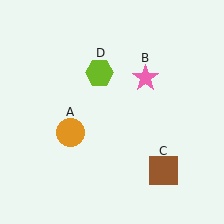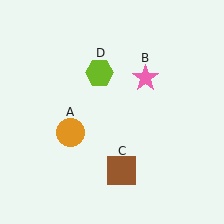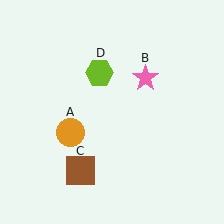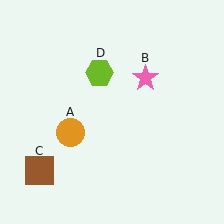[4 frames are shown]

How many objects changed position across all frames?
1 object changed position: brown square (object C).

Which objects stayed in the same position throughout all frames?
Orange circle (object A) and pink star (object B) and lime hexagon (object D) remained stationary.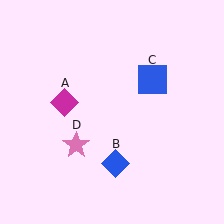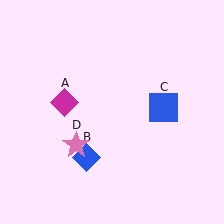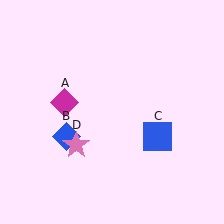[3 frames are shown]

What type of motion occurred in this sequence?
The blue diamond (object B), blue square (object C) rotated clockwise around the center of the scene.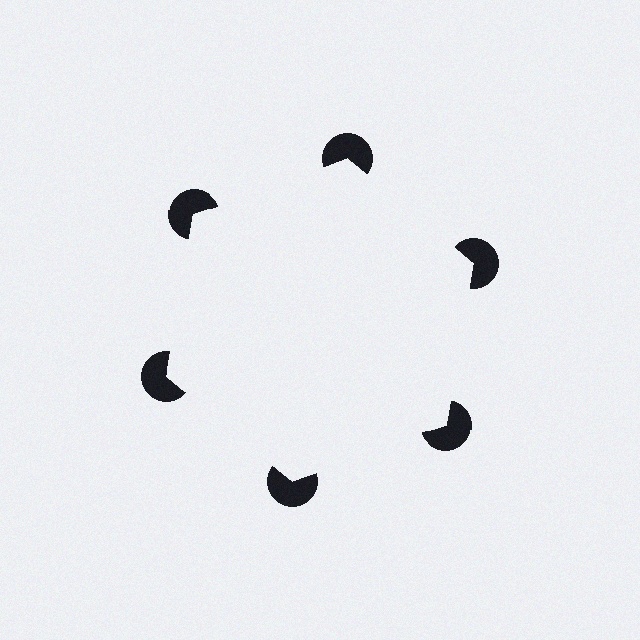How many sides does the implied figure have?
6 sides.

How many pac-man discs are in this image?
There are 6 — one at each vertex of the illusory hexagon.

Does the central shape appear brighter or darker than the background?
It typically appears slightly brighter than the background, even though no actual brightness change is drawn.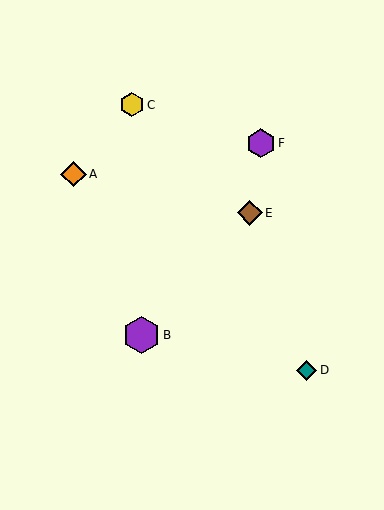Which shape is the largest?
The purple hexagon (labeled B) is the largest.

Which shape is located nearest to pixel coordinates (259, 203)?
The brown diamond (labeled E) at (250, 213) is nearest to that location.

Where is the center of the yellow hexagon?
The center of the yellow hexagon is at (132, 105).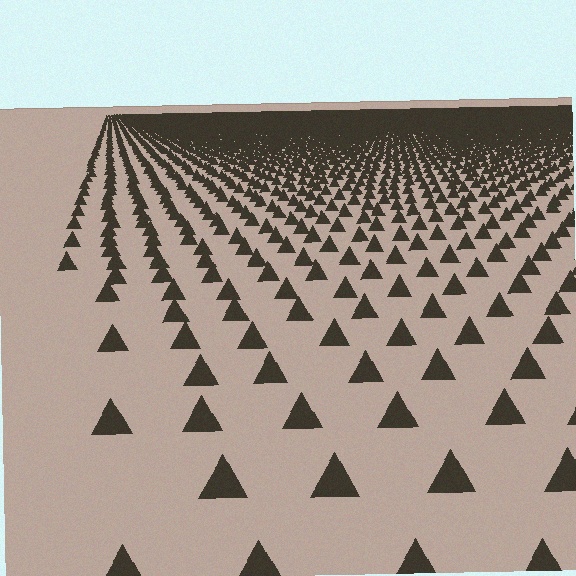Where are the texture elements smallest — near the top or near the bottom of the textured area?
Near the top.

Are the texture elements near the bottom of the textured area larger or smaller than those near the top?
Larger. Near the bottom, elements are closer to the viewer and appear at a bigger on-screen size.